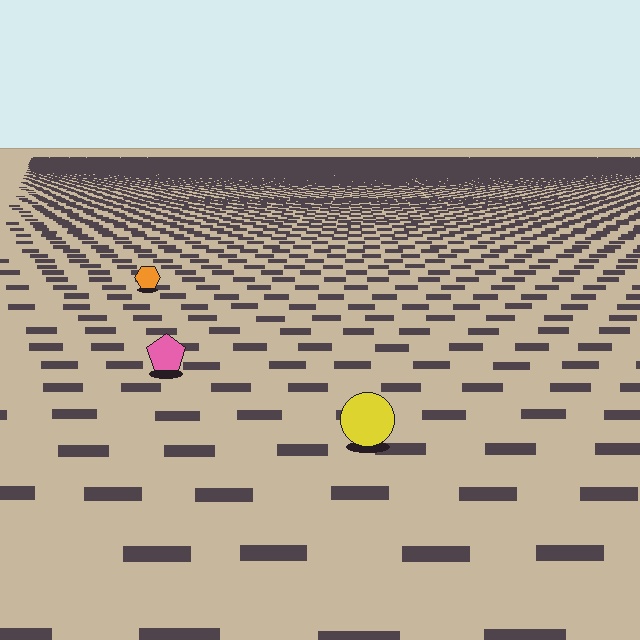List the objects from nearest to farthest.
From nearest to farthest: the yellow circle, the pink pentagon, the orange hexagon.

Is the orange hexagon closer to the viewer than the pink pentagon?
No. The pink pentagon is closer — you can tell from the texture gradient: the ground texture is coarser near it.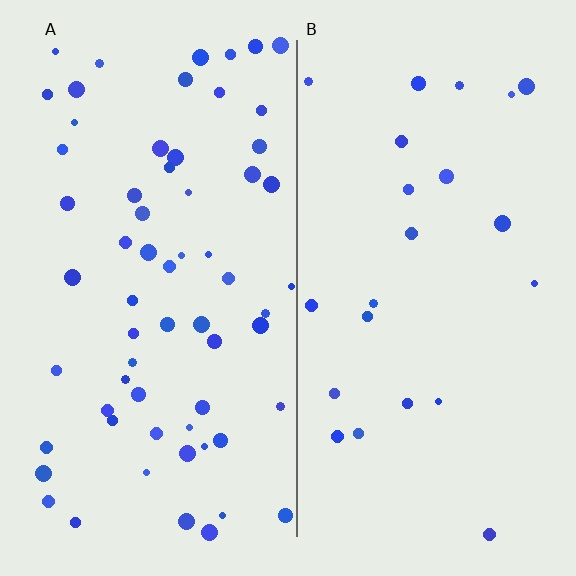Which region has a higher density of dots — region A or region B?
A (the left).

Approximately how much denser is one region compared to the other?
Approximately 2.8× — region A over region B.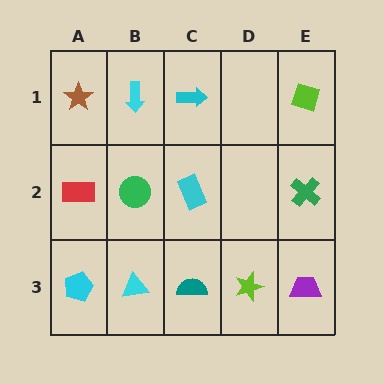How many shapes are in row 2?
4 shapes.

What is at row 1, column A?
A brown star.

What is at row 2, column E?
A green cross.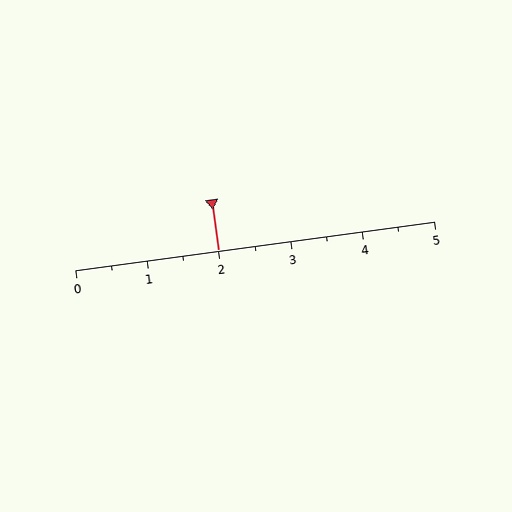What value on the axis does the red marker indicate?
The marker indicates approximately 2.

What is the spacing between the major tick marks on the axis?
The major ticks are spaced 1 apart.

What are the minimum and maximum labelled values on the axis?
The axis runs from 0 to 5.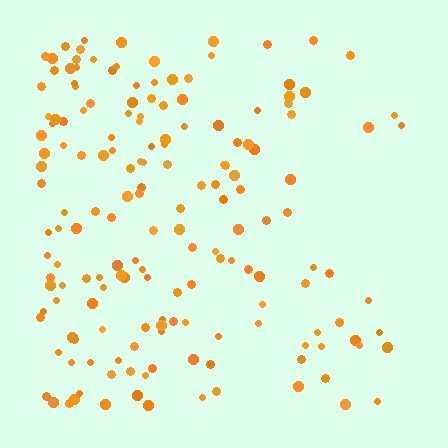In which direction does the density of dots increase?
From right to left, with the left side densest.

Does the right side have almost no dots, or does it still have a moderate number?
Still a moderate number, just noticeably fewer than the left.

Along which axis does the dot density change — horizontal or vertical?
Horizontal.